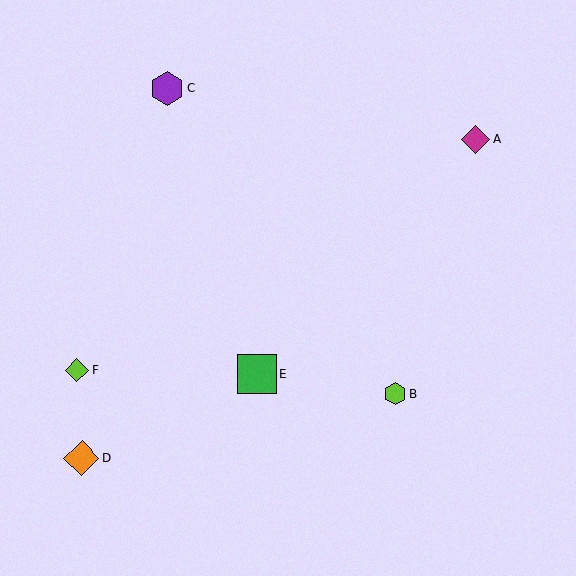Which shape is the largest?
The green square (labeled E) is the largest.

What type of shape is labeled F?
Shape F is a lime diamond.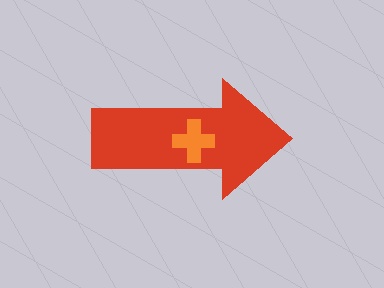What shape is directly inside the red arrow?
The orange cross.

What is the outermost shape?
The red arrow.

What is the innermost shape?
The orange cross.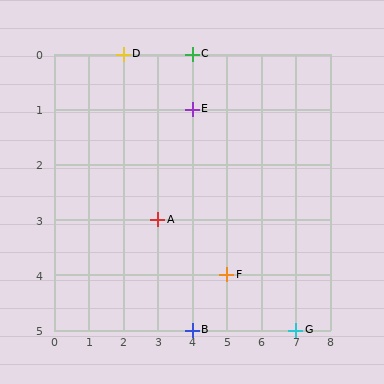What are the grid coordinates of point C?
Point C is at grid coordinates (4, 0).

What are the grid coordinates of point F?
Point F is at grid coordinates (5, 4).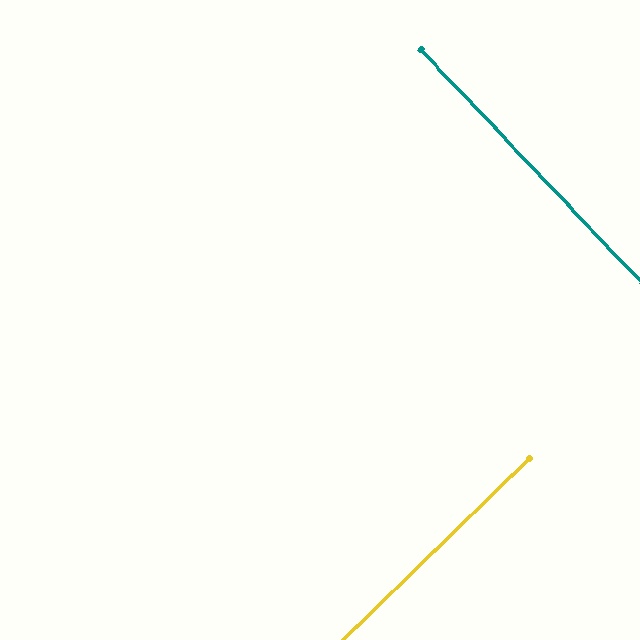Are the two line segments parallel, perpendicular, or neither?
Perpendicular — they meet at approximately 89°.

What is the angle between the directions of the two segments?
Approximately 89 degrees.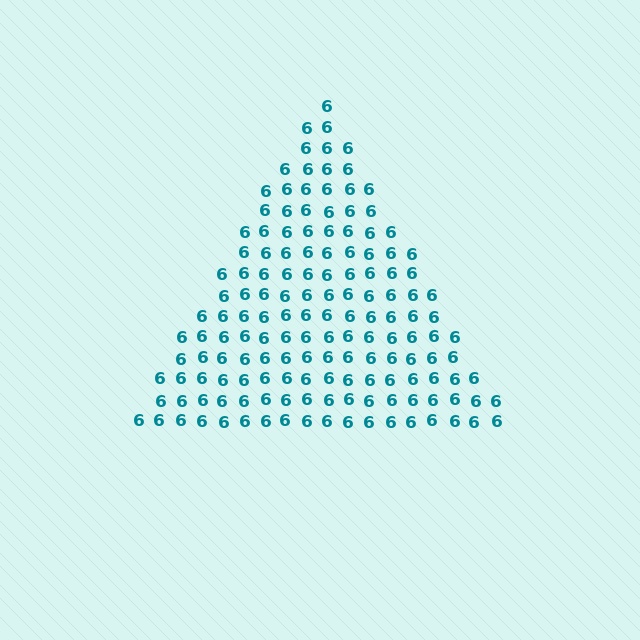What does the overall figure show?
The overall figure shows a triangle.